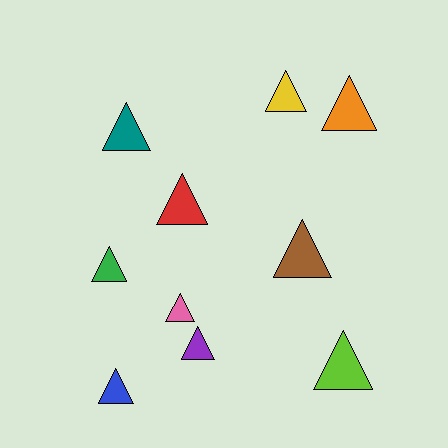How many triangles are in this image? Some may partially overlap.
There are 10 triangles.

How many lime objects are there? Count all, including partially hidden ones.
There is 1 lime object.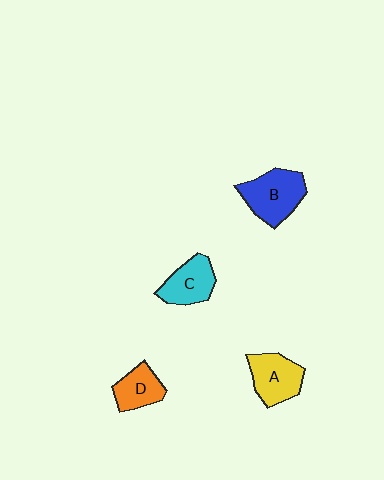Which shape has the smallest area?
Shape D (orange).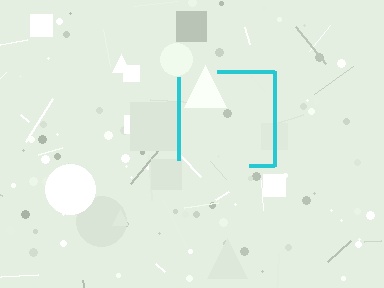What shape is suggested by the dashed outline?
The dashed outline suggests a square.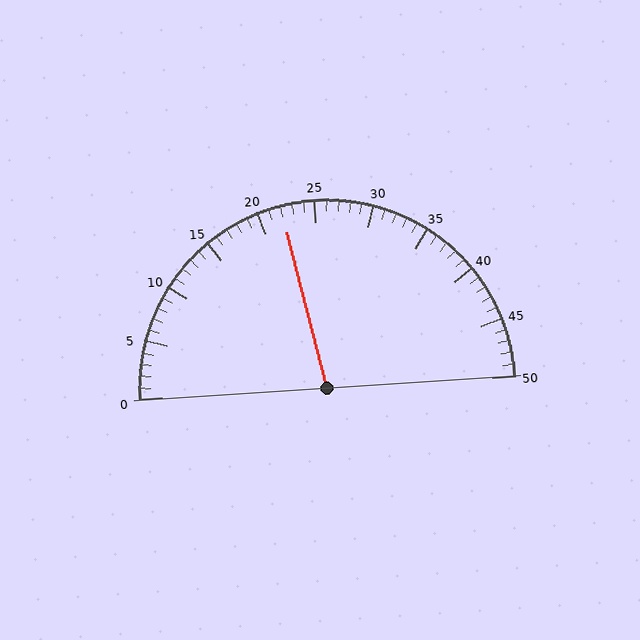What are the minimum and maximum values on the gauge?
The gauge ranges from 0 to 50.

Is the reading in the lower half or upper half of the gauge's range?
The reading is in the lower half of the range (0 to 50).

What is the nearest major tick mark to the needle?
The nearest major tick mark is 20.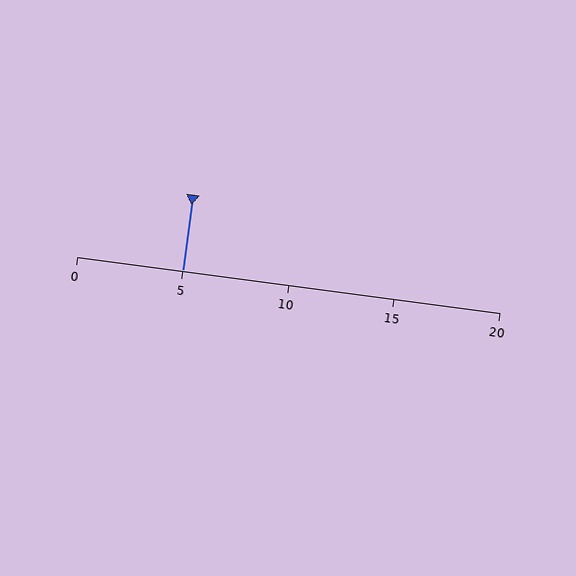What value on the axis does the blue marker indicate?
The marker indicates approximately 5.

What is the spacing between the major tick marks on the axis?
The major ticks are spaced 5 apart.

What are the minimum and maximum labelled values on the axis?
The axis runs from 0 to 20.